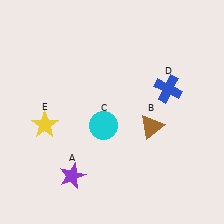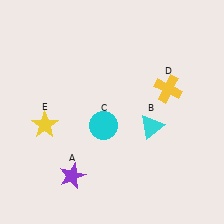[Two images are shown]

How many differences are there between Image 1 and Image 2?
There are 2 differences between the two images.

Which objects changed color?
B changed from brown to cyan. D changed from blue to yellow.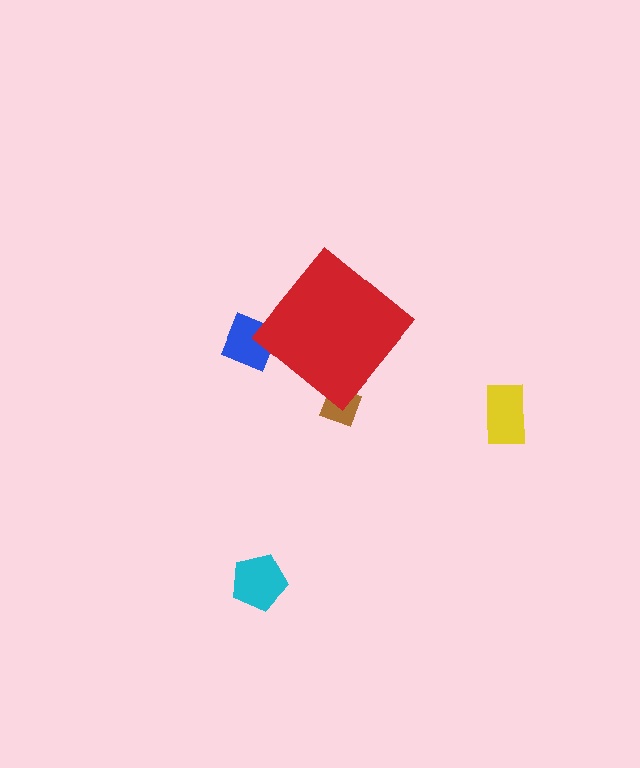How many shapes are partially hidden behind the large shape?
2 shapes are partially hidden.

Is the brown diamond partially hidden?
Yes, the brown diamond is partially hidden behind the red diamond.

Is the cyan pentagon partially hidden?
No, the cyan pentagon is fully visible.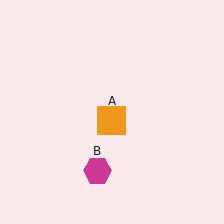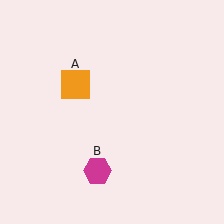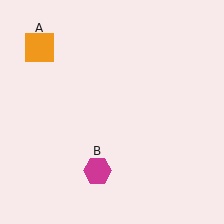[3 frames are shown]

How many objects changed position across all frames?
1 object changed position: orange square (object A).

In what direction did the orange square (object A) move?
The orange square (object A) moved up and to the left.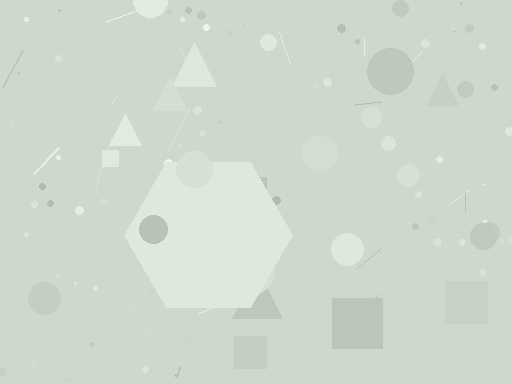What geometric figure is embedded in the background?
A hexagon is embedded in the background.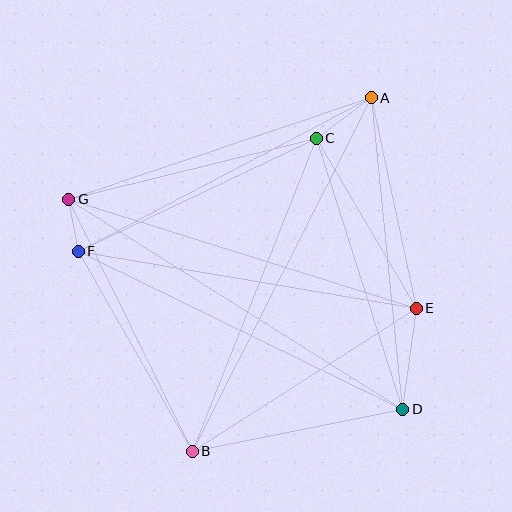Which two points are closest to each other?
Points F and G are closest to each other.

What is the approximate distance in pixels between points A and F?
The distance between A and F is approximately 331 pixels.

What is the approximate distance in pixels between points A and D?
The distance between A and D is approximately 313 pixels.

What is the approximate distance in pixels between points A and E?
The distance between A and E is approximately 215 pixels.